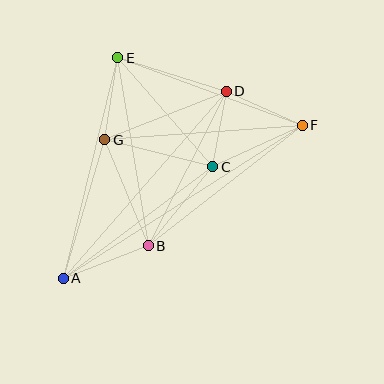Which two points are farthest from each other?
Points A and F are farthest from each other.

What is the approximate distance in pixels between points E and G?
The distance between E and G is approximately 83 pixels.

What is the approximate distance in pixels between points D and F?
The distance between D and F is approximately 83 pixels.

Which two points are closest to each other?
Points C and D are closest to each other.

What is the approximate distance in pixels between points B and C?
The distance between B and C is approximately 102 pixels.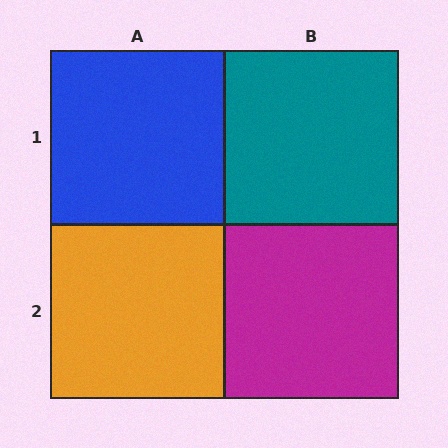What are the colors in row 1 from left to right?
Blue, teal.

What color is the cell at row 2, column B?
Magenta.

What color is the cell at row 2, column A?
Orange.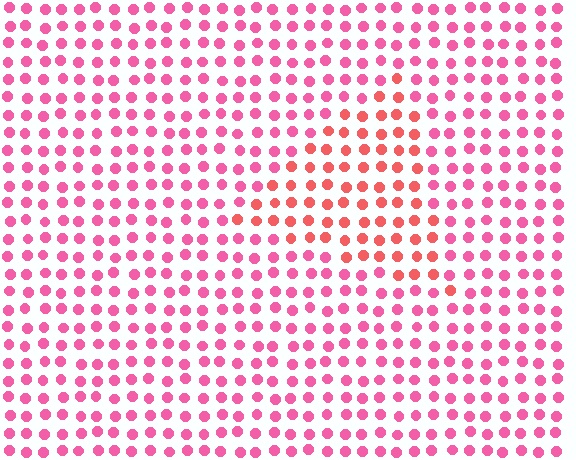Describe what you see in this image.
The image is filled with small pink elements in a uniform arrangement. A triangle-shaped region is visible where the elements are tinted to a slightly different hue, forming a subtle color boundary.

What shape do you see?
I see a triangle.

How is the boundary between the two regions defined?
The boundary is defined purely by a slight shift in hue (about 28 degrees). Spacing, size, and orientation are identical on both sides.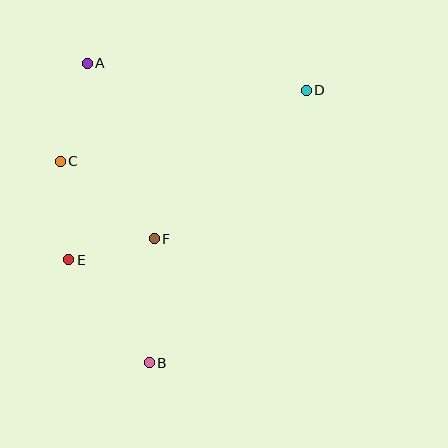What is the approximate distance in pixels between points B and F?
The distance between B and F is approximately 124 pixels.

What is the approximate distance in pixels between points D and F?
The distance between D and F is approximately 213 pixels.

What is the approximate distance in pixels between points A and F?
The distance between A and F is approximately 188 pixels.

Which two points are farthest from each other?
Points B and D are farthest from each other.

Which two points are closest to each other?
Points E and F are closest to each other.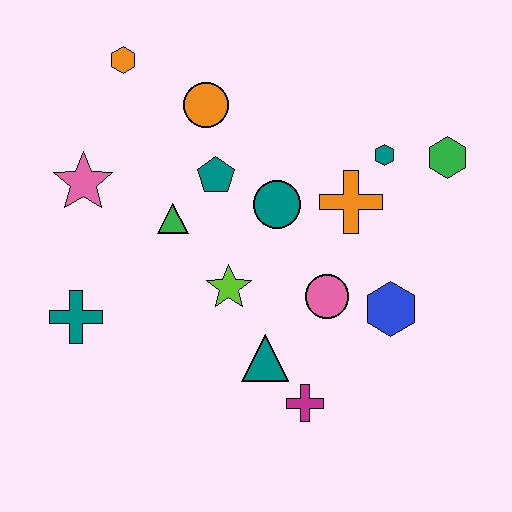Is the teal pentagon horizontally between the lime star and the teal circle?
No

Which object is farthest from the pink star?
The green hexagon is farthest from the pink star.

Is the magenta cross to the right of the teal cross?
Yes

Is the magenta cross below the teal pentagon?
Yes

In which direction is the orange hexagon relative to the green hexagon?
The orange hexagon is to the left of the green hexagon.